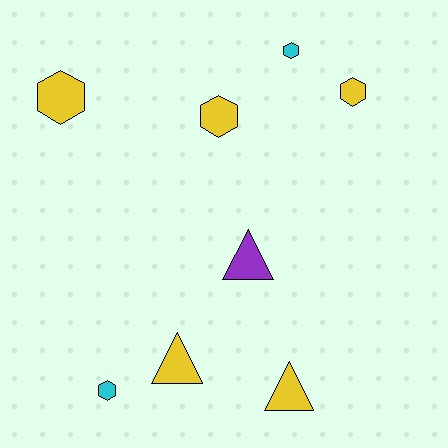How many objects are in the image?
There are 8 objects.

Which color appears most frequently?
Yellow, with 5 objects.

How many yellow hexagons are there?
There are 3 yellow hexagons.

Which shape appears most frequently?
Hexagon, with 5 objects.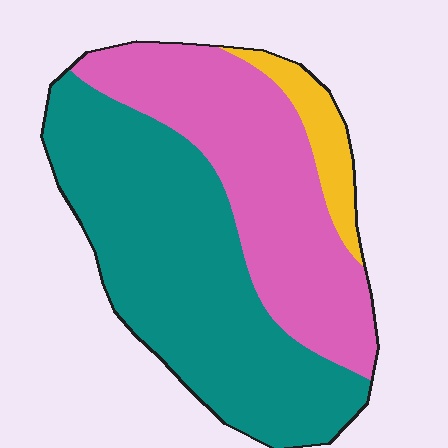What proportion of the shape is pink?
Pink takes up about two fifths (2/5) of the shape.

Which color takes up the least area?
Yellow, at roughly 10%.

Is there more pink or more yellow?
Pink.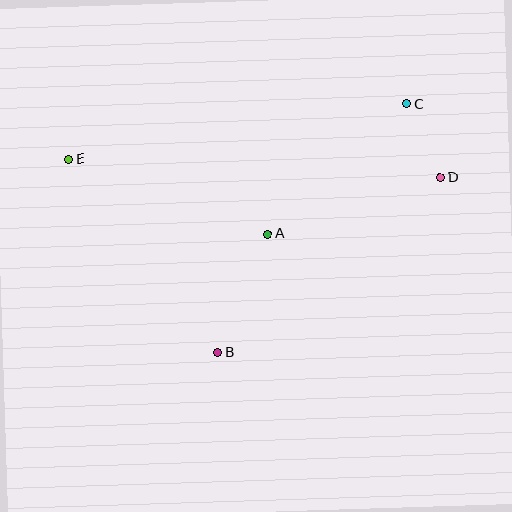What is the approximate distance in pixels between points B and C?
The distance between B and C is approximately 312 pixels.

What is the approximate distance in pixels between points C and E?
The distance between C and E is approximately 343 pixels.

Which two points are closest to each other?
Points C and D are closest to each other.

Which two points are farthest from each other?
Points D and E are farthest from each other.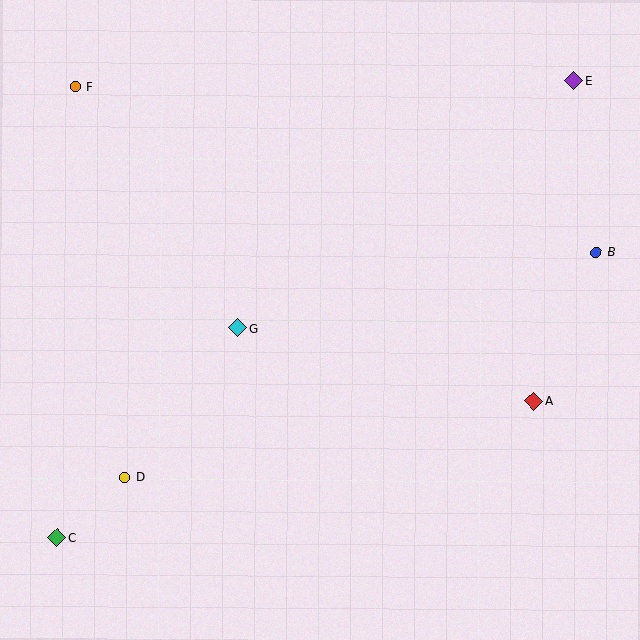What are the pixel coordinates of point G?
Point G is at (238, 328).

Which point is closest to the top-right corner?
Point E is closest to the top-right corner.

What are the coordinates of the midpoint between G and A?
The midpoint between G and A is at (386, 364).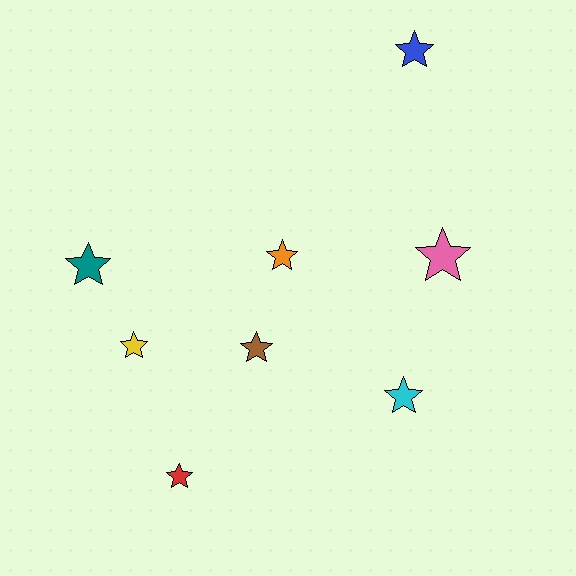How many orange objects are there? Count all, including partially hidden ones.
There is 1 orange object.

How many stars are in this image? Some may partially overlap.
There are 8 stars.